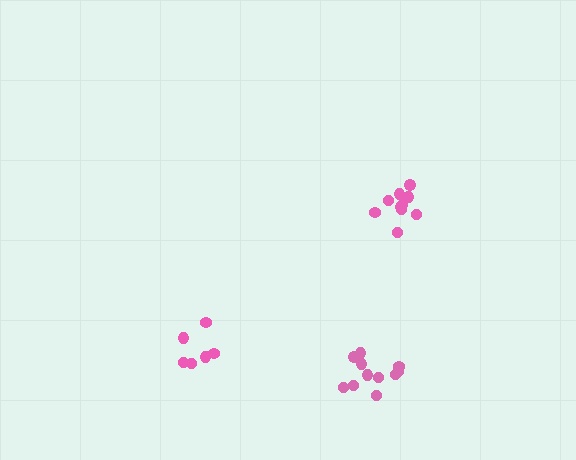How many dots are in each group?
Group 1: 11 dots, Group 2: 10 dots, Group 3: 6 dots (27 total).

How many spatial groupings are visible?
There are 3 spatial groupings.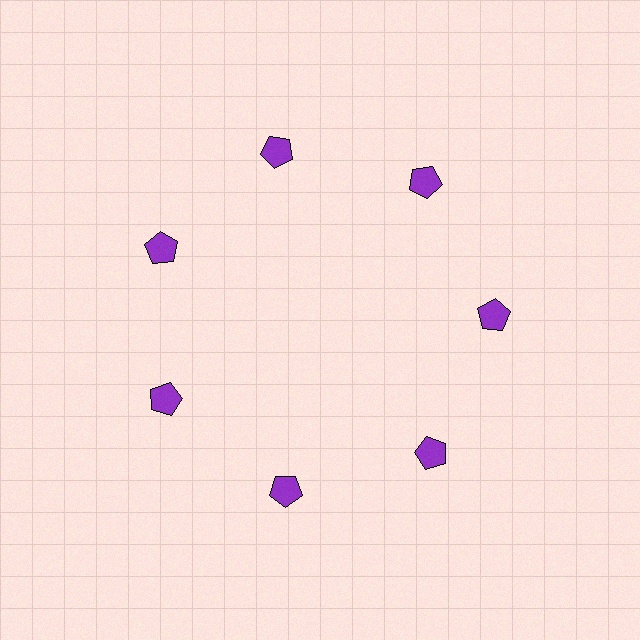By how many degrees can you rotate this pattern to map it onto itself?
The pattern maps onto itself every 51 degrees of rotation.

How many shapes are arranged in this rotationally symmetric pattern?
There are 7 shapes, arranged in 7 groups of 1.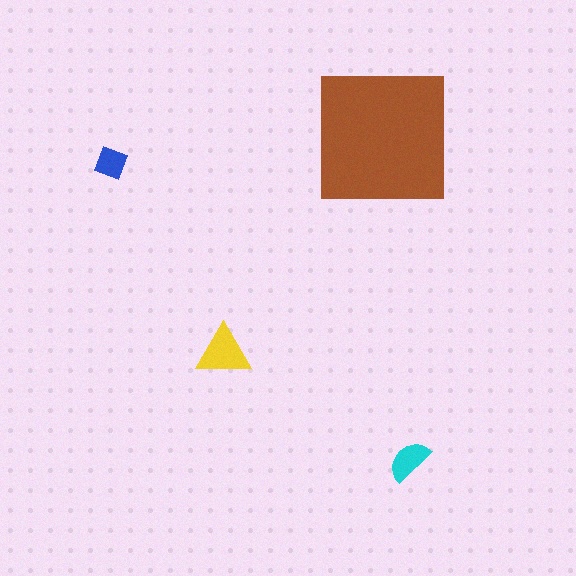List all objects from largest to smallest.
The brown square, the yellow triangle, the cyan semicircle, the blue diamond.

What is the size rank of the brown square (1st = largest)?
1st.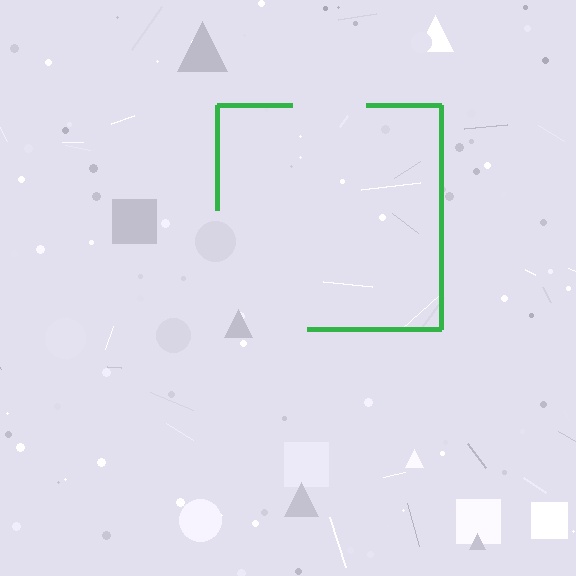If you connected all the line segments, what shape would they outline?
They would outline a square.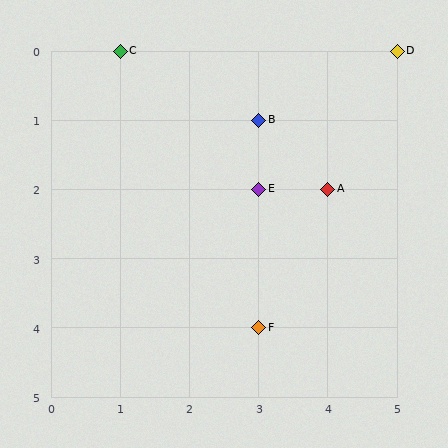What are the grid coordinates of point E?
Point E is at grid coordinates (3, 2).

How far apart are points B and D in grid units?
Points B and D are 2 columns and 1 row apart (about 2.2 grid units diagonally).